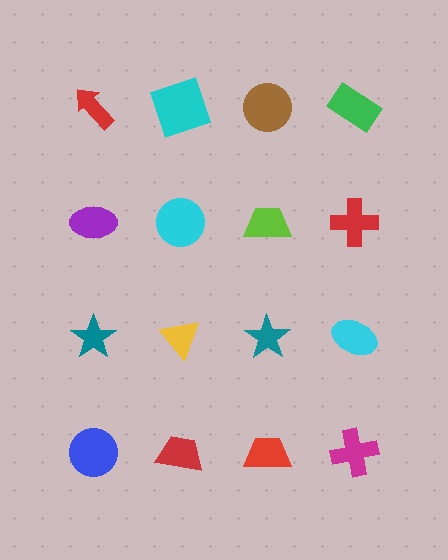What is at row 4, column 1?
A blue circle.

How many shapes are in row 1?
4 shapes.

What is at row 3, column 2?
A yellow triangle.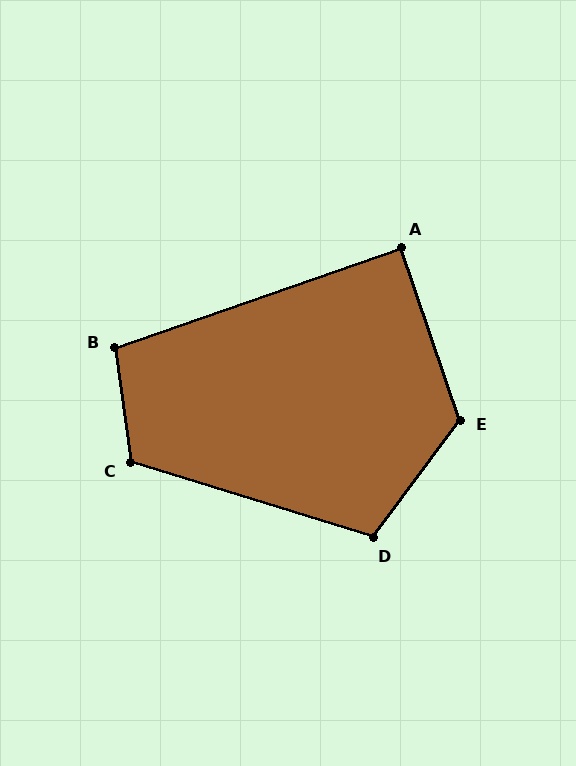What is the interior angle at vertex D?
Approximately 109 degrees (obtuse).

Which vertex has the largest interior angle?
E, at approximately 124 degrees.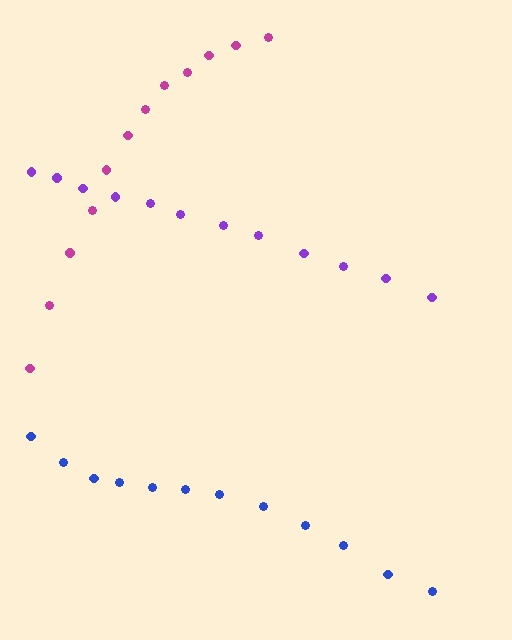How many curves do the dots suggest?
There are 3 distinct paths.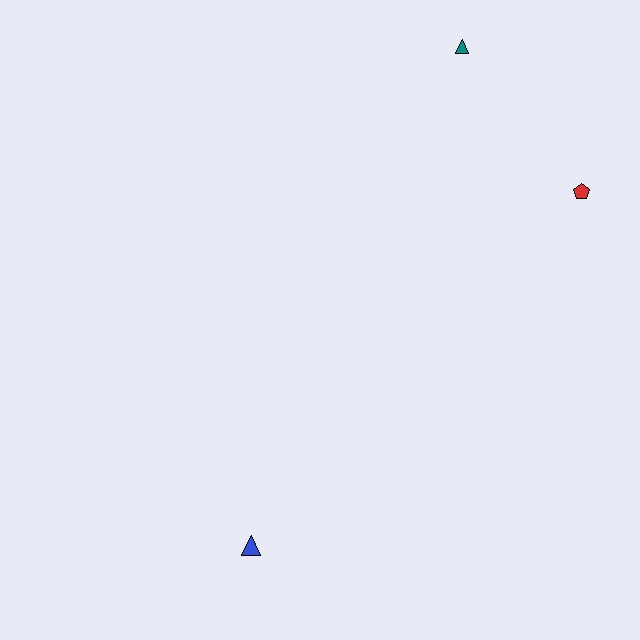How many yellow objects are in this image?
There are no yellow objects.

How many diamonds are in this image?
There are no diamonds.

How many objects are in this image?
There are 3 objects.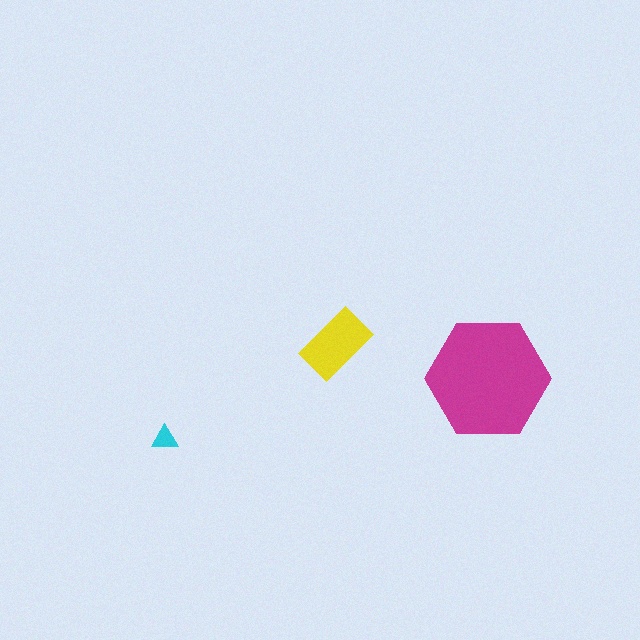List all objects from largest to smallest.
The magenta hexagon, the yellow rectangle, the cyan triangle.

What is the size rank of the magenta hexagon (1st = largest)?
1st.